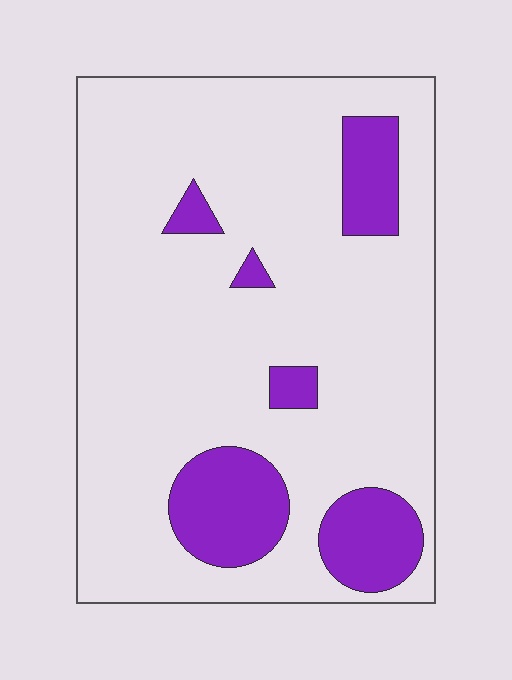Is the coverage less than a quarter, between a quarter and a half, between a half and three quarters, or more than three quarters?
Less than a quarter.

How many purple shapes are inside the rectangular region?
6.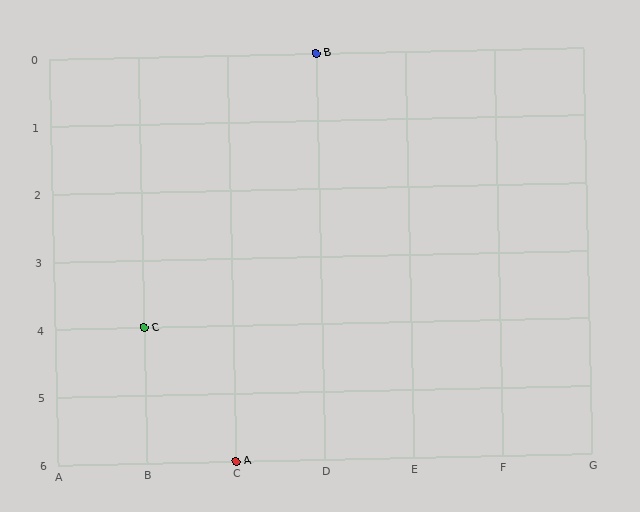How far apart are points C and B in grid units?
Points C and B are 2 columns and 4 rows apart (about 4.5 grid units diagonally).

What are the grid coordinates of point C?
Point C is at grid coordinates (B, 4).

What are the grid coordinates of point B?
Point B is at grid coordinates (D, 0).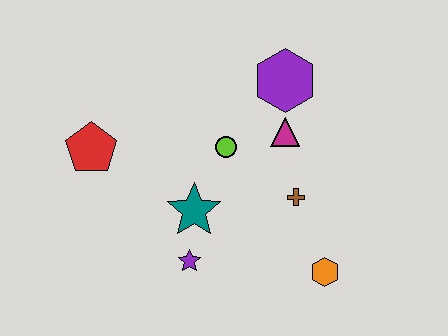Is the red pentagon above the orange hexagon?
Yes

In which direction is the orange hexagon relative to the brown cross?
The orange hexagon is below the brown cross.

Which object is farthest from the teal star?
The purple hexagon is farthest from the teal star.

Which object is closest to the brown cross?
The magenta triangle is closest to the brown cross.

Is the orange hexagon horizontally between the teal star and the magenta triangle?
No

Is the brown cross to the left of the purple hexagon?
No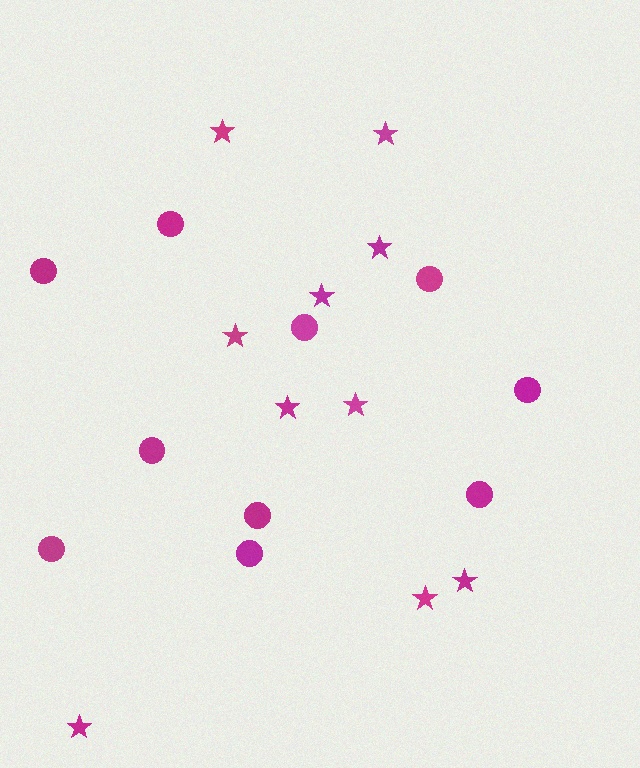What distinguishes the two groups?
There are 2 groups: one group of stars (10) and one group of circles (10).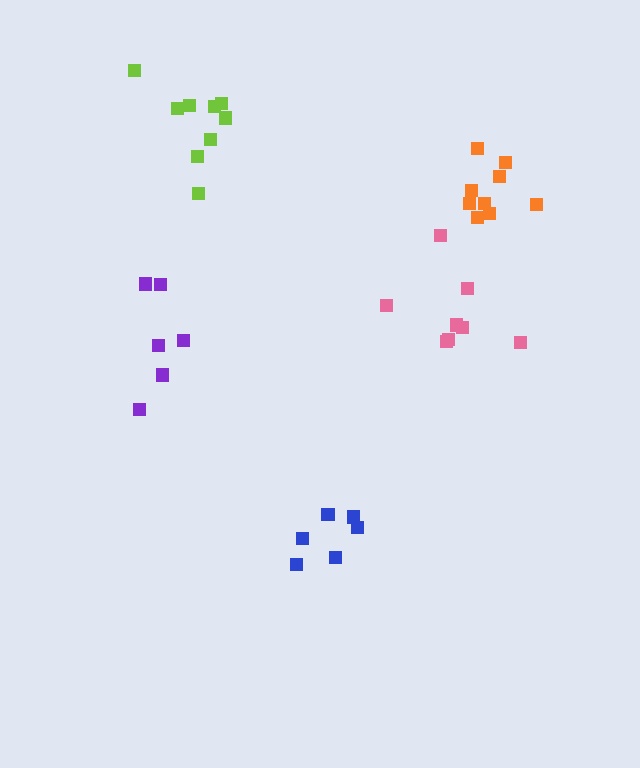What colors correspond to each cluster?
The clusters are colored: purple, lime, orange, blue, pink.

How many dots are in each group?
Group 1: 6 dots, Group 2: 9 dots, Group 3: 9 dots, Group 4: 6 dots, Group 5: 8 dots (38 total).